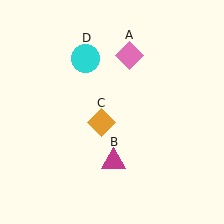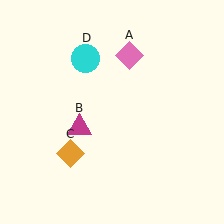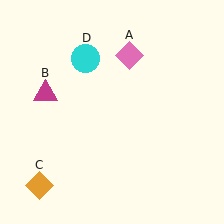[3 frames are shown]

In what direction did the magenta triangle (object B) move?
The magenta triangle (object B) moved up and to the left.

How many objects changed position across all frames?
2 objects changed position: magenta triangle (object B), orange diamond (object C).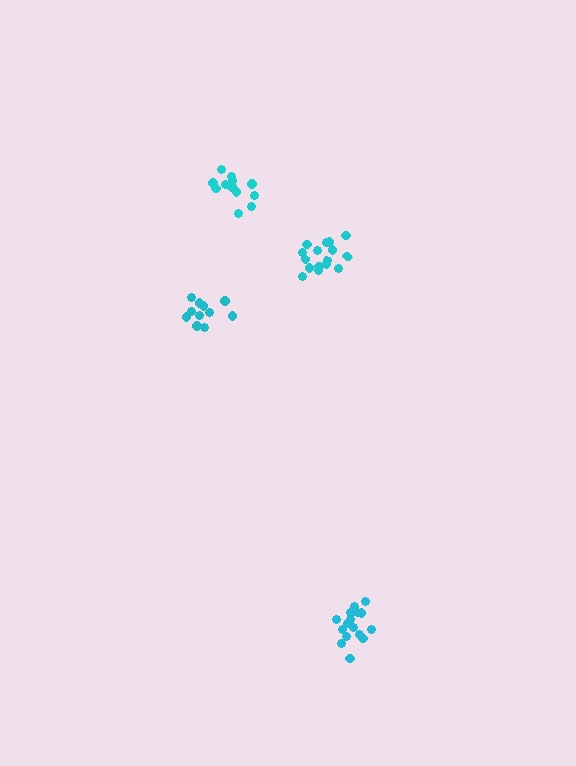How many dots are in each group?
Group 1: 16 dots, Group 2: 12 dots, Group 3: 16 dots, Group 4: 11 dots (55 total).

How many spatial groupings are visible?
There are 4 spatial groupings.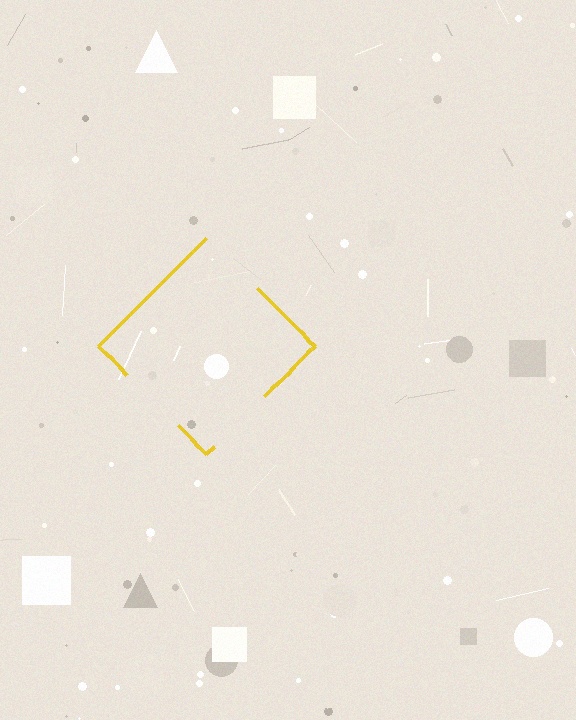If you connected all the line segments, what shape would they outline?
They would outline a diamond.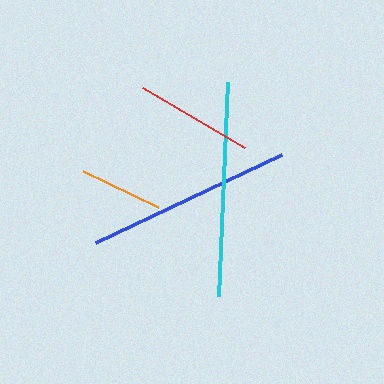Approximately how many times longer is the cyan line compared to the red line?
The cyan line is approximately 1.8 times the length of the red line.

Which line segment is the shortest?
The orange line is the shortest at approximately 83 pixels.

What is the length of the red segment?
The red segment is approximately 118 pixels long.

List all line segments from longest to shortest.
From longest to shortest: cyan, blue, red, orange.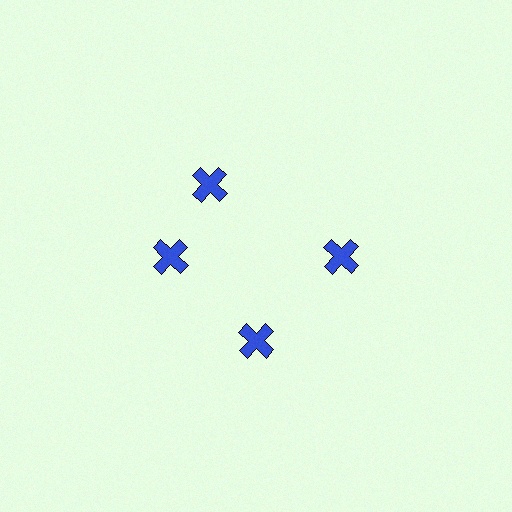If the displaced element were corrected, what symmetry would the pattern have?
It would have 4-fold rotational symmetry — the pattern would map onto itself every 90 degrees.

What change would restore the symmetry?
The symmetry would be restored by rotating it back into even spacing with its neighbors so that all 4 crosses sit at equal angles and equal distance from the center.